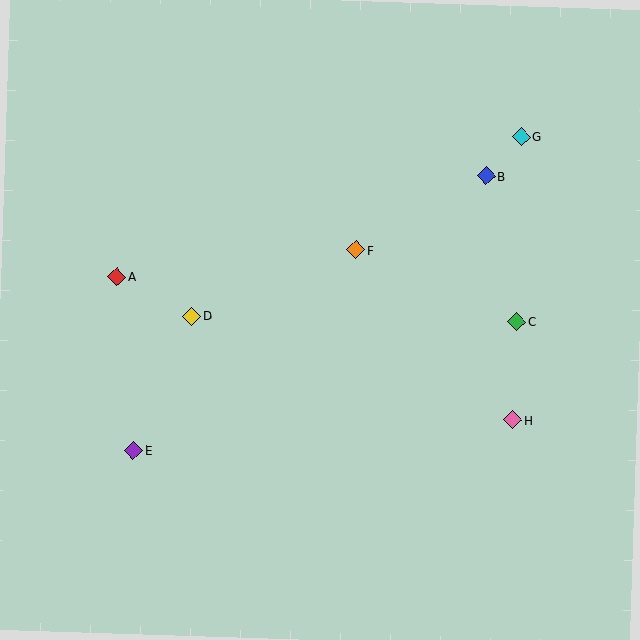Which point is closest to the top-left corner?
Point A is closest to the top-left corner.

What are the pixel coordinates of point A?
Point A is at (117, 277).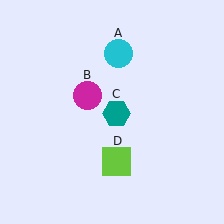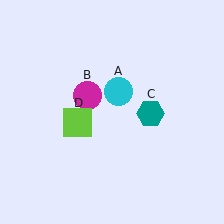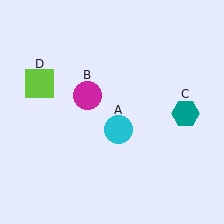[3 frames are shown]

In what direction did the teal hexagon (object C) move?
The teal hexagon (object C) moved right.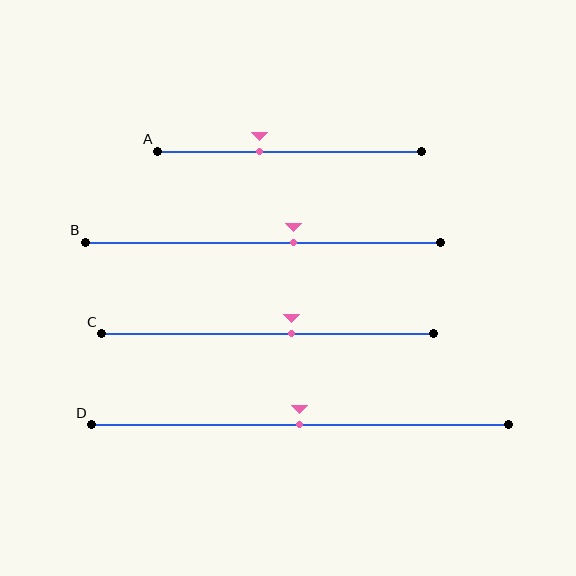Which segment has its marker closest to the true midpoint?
Segment D has its marker closest to the true midpoint.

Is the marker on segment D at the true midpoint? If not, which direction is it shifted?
Yes, the marker on segment D is at the true midpoint.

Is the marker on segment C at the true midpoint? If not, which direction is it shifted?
No, the marker on segment C is shifted to the right by about 7% of the segment length.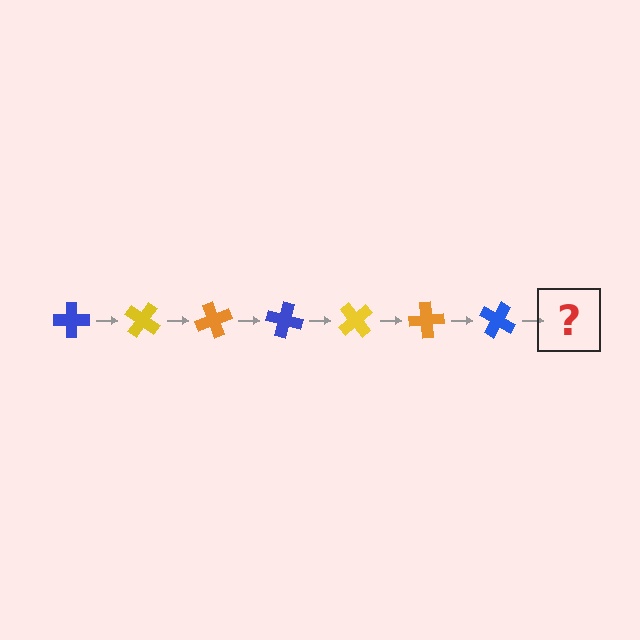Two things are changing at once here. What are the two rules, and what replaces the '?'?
The two rules are that it rotates 35 degrees each step and the color cycles through blue, yellow, and orange. The '?' should be a yellow cross, rotated 245 degrees from the start.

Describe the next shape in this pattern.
It should be a yellow cross, rotated 245 degrees from the start.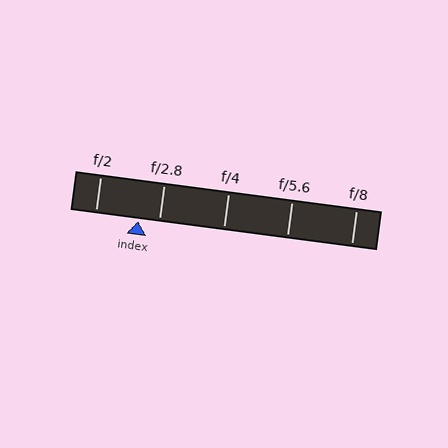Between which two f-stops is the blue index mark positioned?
The index mark is between f/2 and f/2.8.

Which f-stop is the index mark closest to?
The index mark is closest to f/2.8.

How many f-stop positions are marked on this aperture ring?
There are 5 f-stop positions marked.